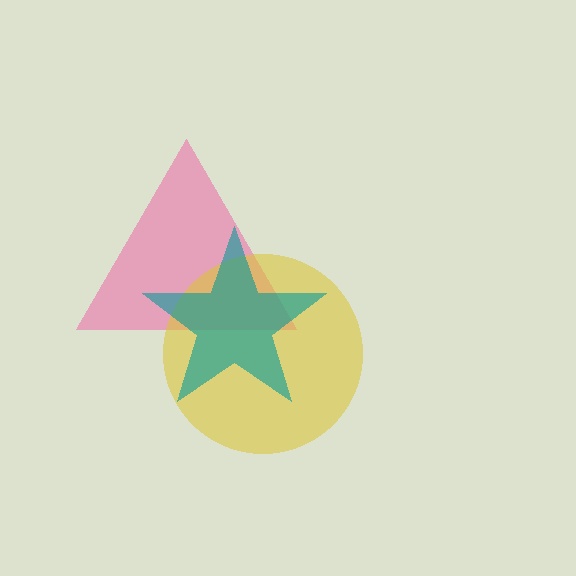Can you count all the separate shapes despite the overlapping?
Yes, there are 3 separate shapes.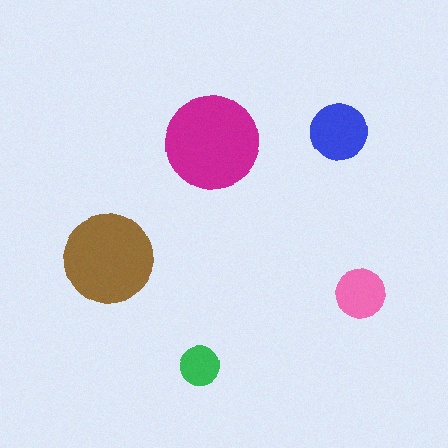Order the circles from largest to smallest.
the magenta one, the brown one, the blue one, the pink one, the green one.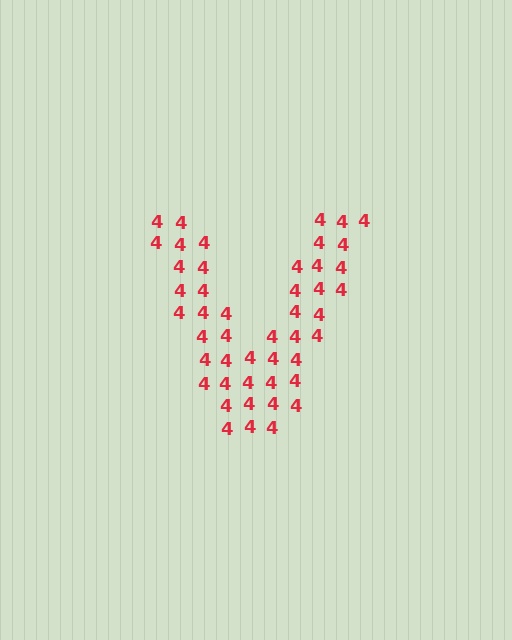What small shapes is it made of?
It is made of small digit 4's.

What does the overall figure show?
The overall figure shows the letter V.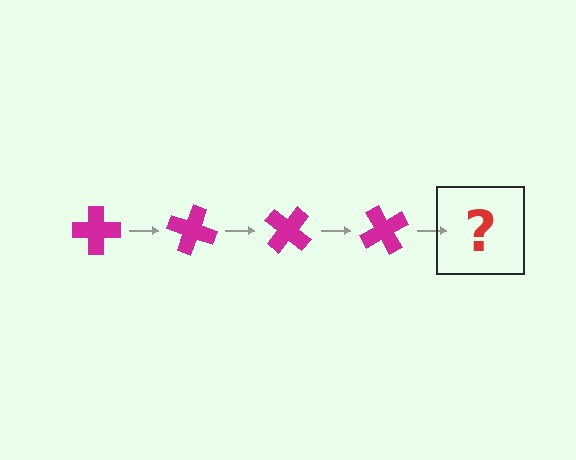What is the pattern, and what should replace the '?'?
The pattern is that the cross rotates 20 degrees each step. The '?' should be a magenta cross rotated 80 degrees.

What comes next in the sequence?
The next element should be a magenta cross rotated 80 degrees.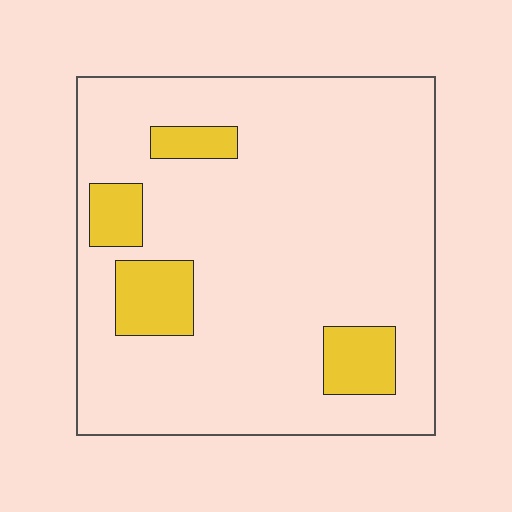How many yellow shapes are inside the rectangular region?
4.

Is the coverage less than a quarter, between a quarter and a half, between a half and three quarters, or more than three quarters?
Less than a quarter.